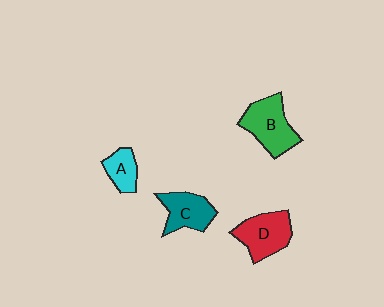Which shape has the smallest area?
Shape A (cyan).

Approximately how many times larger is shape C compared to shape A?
Approximately 1.5 times.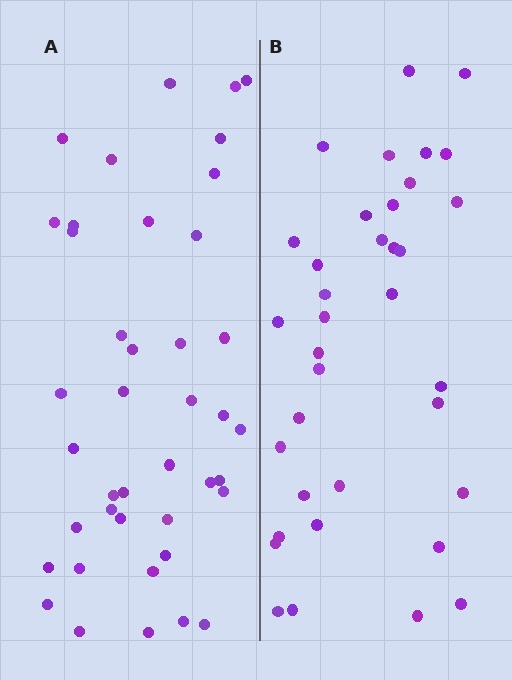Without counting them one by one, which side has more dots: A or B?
Region A (the left region) has more dots.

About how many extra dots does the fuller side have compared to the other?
Region A has about 5 more dots than region B.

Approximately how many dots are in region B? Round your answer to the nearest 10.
About 40 dots. (The exact count is 36, which rounds to 40.)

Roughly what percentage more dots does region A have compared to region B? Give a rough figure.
About 15% more.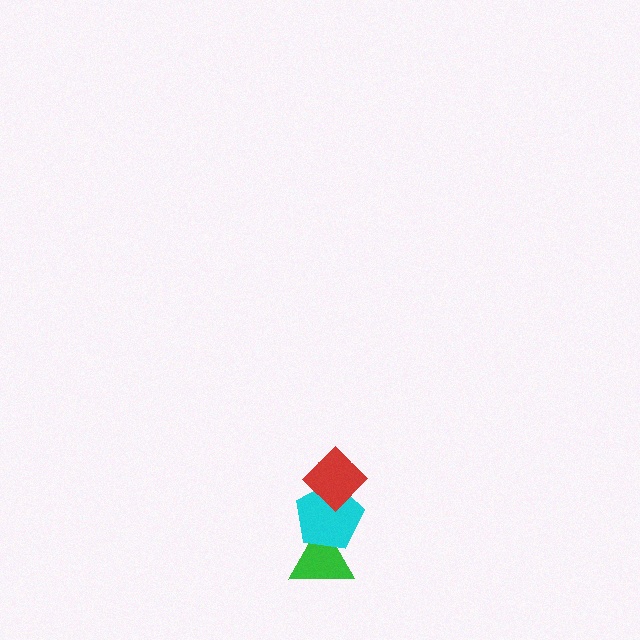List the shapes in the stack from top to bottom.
From top to bottom: the red diamond, the cyan pentagon, the green triangle.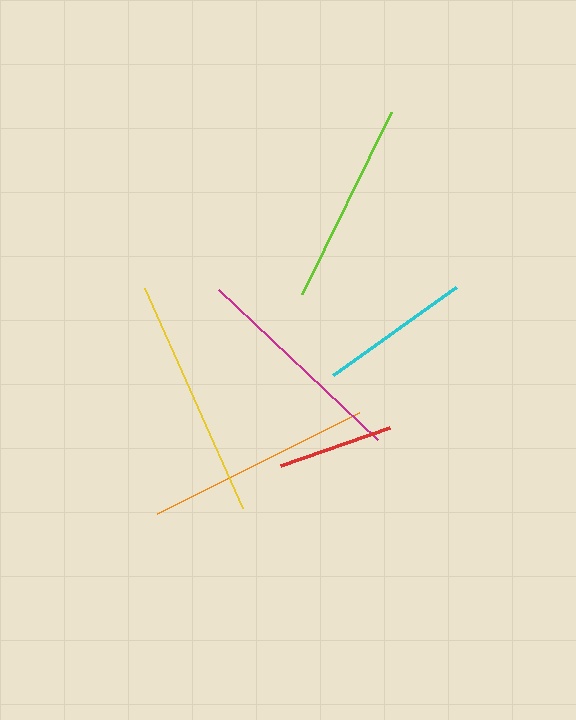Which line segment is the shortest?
The red line is the shortest at approximately 115 pixels.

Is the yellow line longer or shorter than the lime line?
The yellow line is longer than the lime line.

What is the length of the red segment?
The red segment is approximately 115 pixels long.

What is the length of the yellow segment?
The yellow segment is approximately 241 pixels long.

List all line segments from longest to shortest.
From longest to shortest: yellow, orange, magenta, lime, cyan, red.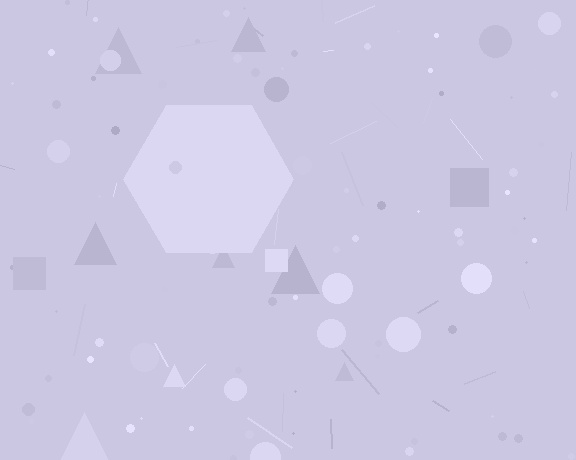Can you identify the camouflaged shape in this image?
The camouflaged shape is a hexagon.